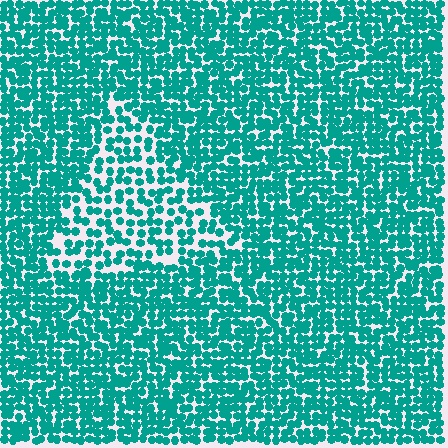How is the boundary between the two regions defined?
The boundary is defined by a change in element density (approximately 1.8x ratio). All elements are the same color, size, and shape.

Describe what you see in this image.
The image contains small teal elements arranged at two different densities. A triangle-shaped region is visible where the elements are less densely packed than the surrounding area.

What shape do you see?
I see a triangle.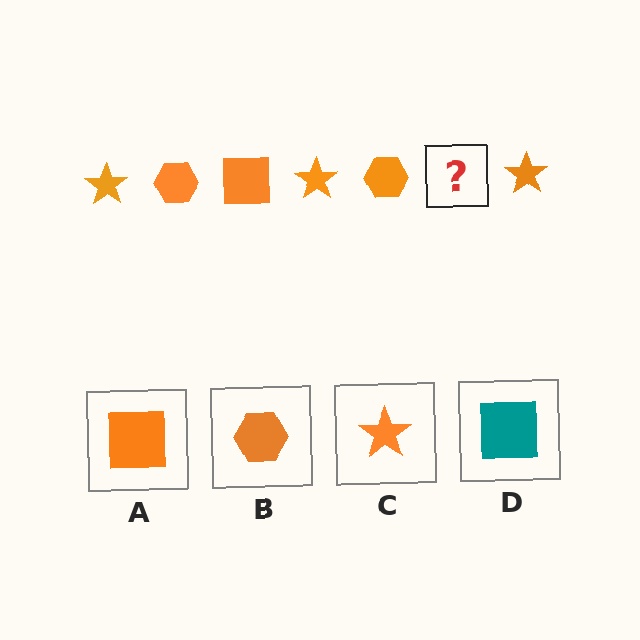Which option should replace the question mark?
Option A.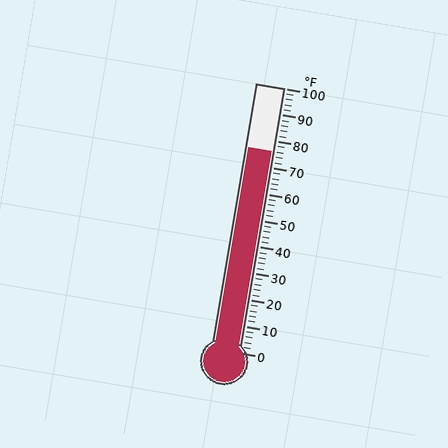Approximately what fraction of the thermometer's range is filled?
The thermometer is filled to approximately 75% of its range.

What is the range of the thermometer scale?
The thermometer scale ranges from 0°F to 100°F.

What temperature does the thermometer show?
The thermometer shows approximately 76°F.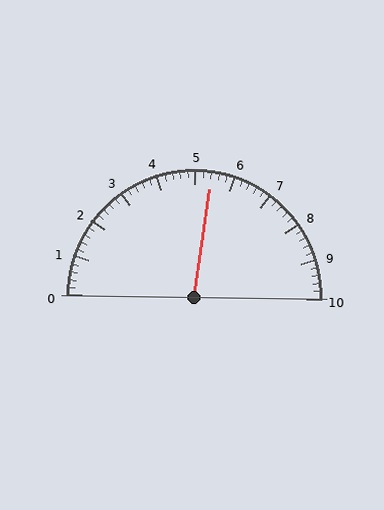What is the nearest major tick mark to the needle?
The nearest major tick mark is 5.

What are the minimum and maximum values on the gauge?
The gauge ranges from 0 to 10.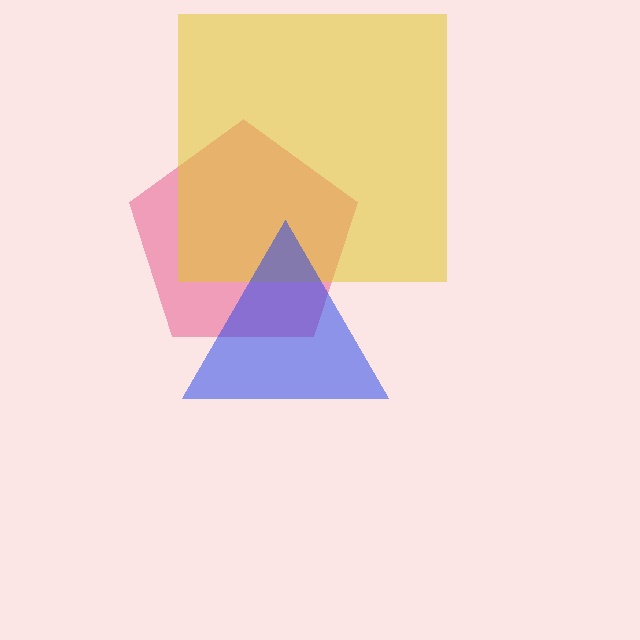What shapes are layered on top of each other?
The layered shapes are: a pink pentagon, a yellow square, a blue triangle.